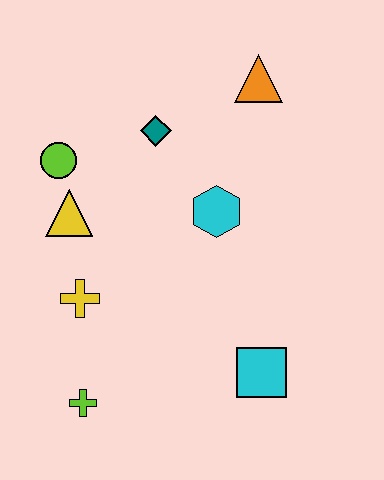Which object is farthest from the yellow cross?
The orange triangle is farthest from the yellow cross.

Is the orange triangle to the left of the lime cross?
No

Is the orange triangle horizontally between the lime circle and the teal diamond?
No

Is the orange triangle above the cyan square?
Yes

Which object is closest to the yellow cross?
The yellow triangle is closest to the yellow cross.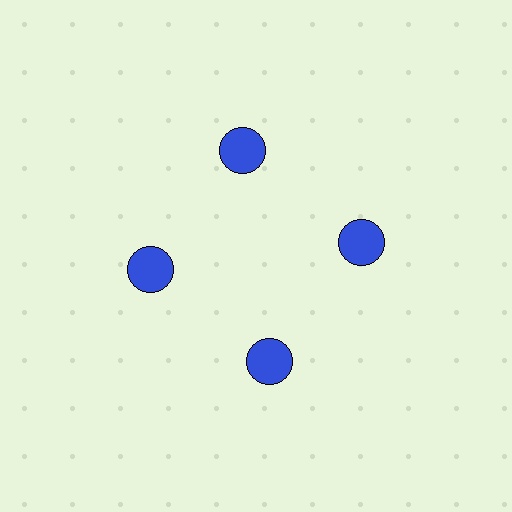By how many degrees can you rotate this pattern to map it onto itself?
The pattern maps onto itself every 90 degrees of rotation.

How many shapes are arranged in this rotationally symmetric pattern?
There are 4 shapes, arranged in 4 groups of 1.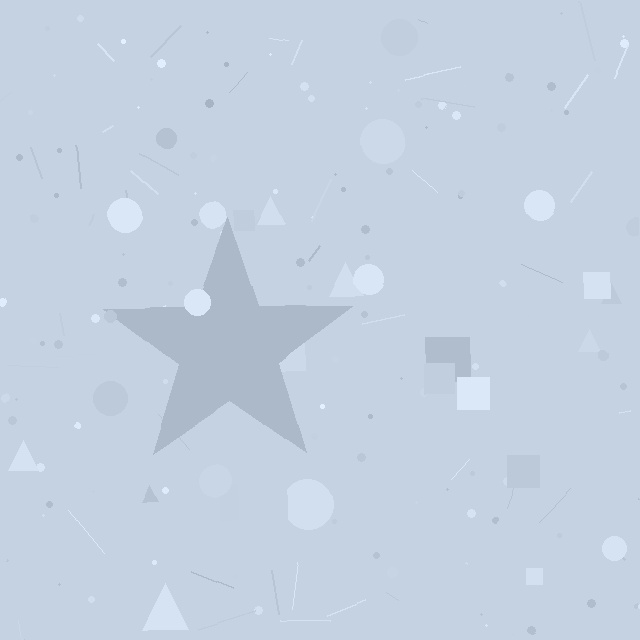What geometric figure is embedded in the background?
A star is embedded in the background.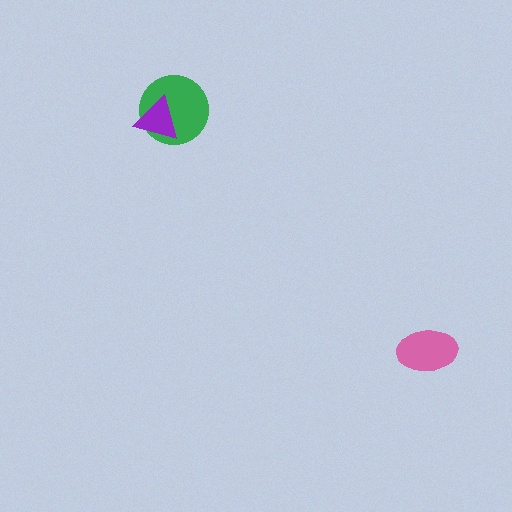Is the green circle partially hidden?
Yes, it is partially covered by another shape.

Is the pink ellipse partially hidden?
No, no other shape covers it.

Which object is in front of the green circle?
The purple triangle is in front of the green circle.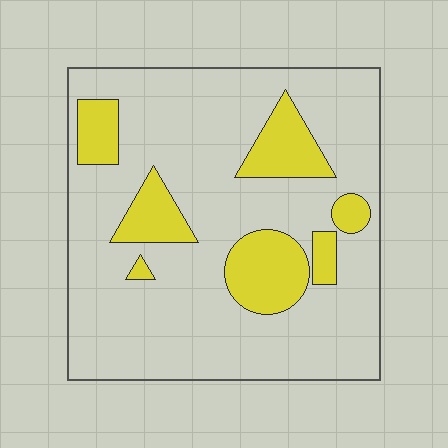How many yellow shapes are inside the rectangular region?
7.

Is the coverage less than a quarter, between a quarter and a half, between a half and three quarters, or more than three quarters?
Less than a quarter.